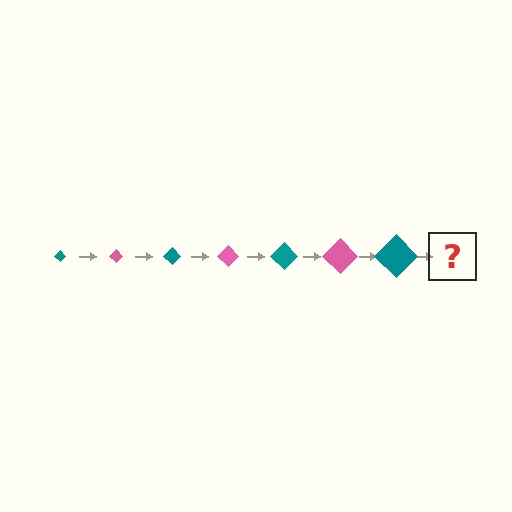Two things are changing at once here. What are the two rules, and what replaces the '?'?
The two rules are that the diamond grows larger each step and the color cycles through teal and pink. The '?' should be a pink diamond, larger than the previous one.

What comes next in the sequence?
The next element should be a pink diamond, larger than the previous one.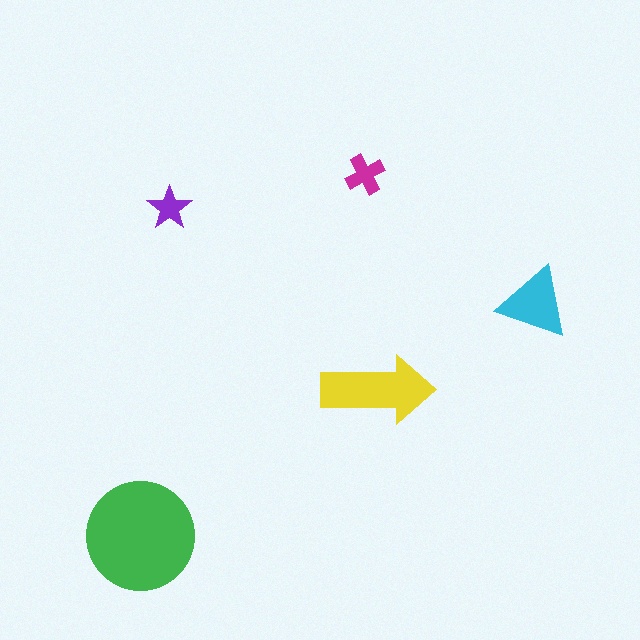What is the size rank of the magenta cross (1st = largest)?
4th.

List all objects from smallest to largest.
The purple star, the magenta cross, the cyan triangle, the yellow arrow, the green circle.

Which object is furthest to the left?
The green circle is leftmost.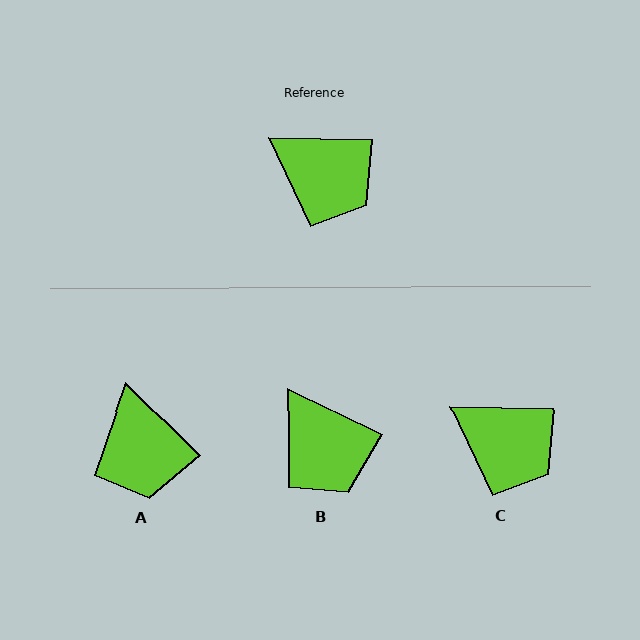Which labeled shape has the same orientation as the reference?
C.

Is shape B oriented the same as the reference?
No, it is off by about 25 degrees.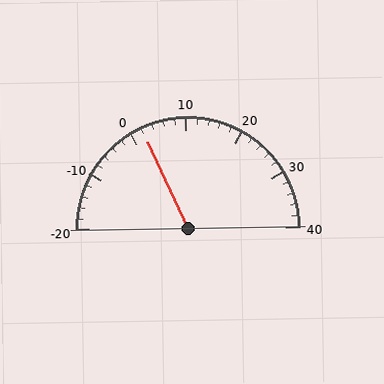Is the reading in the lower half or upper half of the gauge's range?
The reading is in the lower half of the range (-20 to 40).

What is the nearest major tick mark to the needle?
The nearest major tick mark is 0.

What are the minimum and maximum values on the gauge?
The gauge ranges from -20 to 40.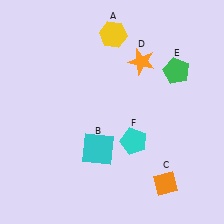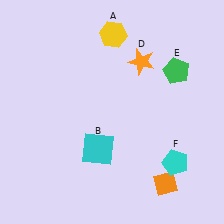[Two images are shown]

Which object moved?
The cyan pentagon (F) moved right.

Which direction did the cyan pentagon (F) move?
The cyan pentagon (F) moved right.